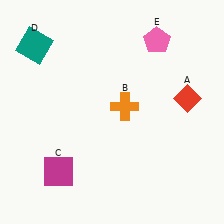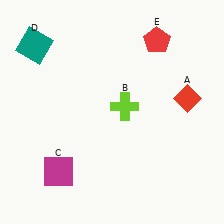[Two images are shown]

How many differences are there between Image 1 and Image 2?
There are 2 differences between the two images.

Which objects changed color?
B changed from orange to lime. E changed from pink to red.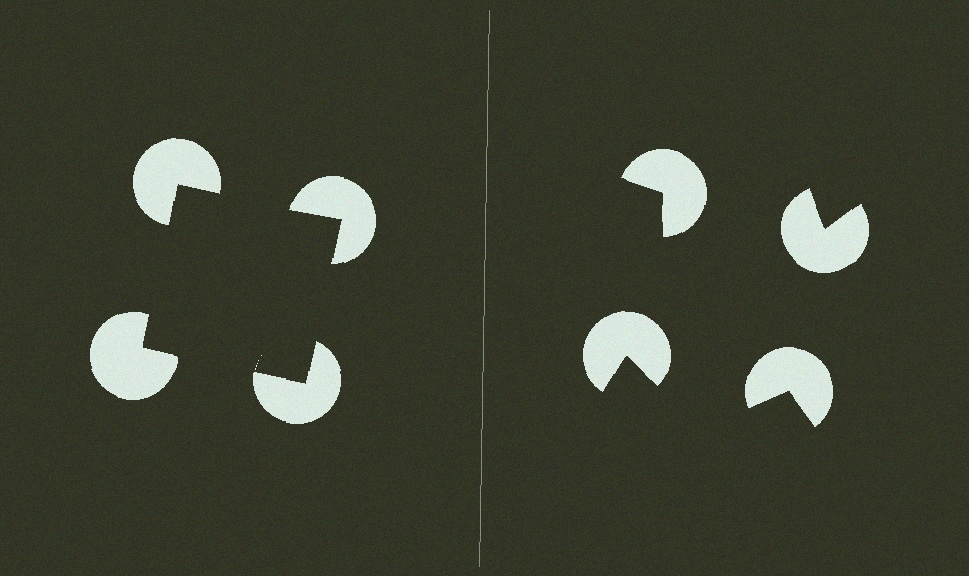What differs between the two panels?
The pac-man discs are positioned identically on both sides; only the wedge orientations differ. On the left they align to a square; on the right they are misaligned.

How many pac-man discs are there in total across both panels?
8 — 4 on each side.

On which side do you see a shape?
An illusory square appears on the left side. On the right side the wedge cuts are rotated, so no coherent shape forms.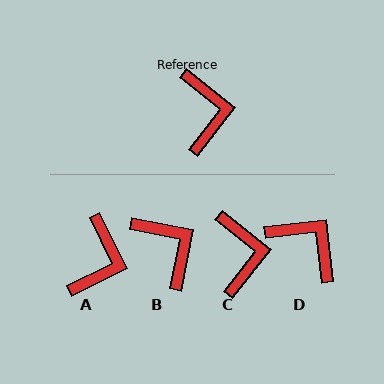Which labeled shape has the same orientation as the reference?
C.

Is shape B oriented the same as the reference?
No, it is off by about 27 degrees.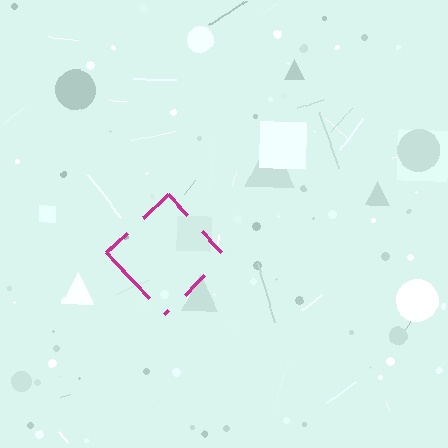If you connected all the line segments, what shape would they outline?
They would outline a diamond.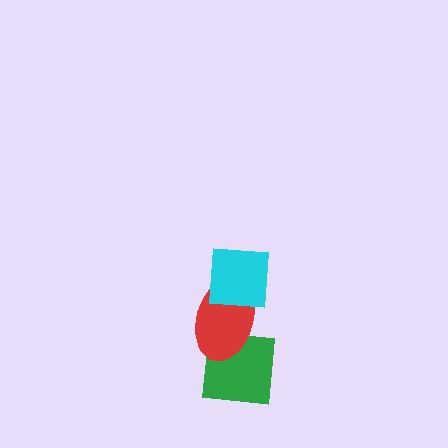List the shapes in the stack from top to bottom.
From top to bottom: the cyan square, the red ellipse, the green square.